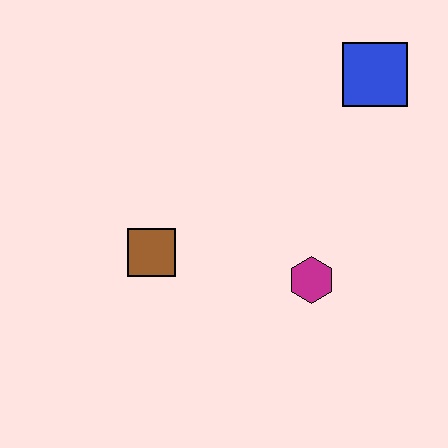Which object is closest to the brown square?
The magenta hexagon is closest to the brown square.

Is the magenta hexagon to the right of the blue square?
No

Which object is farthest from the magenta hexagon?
The blue square is farthest from the magenta hexagon.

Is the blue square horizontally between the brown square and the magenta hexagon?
No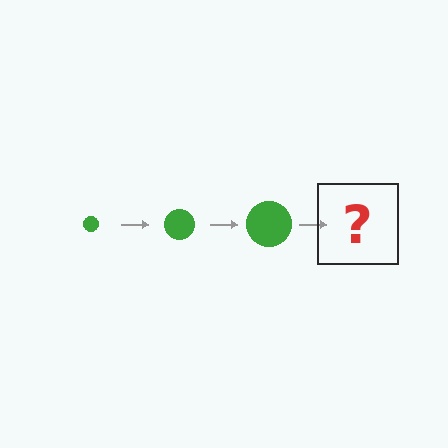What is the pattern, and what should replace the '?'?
The pattern is that the circle gets progressively larger each step. The '?' should be a green circle, larger than the previous one.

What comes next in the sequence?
The next element should be a green circle, larger than the previous one.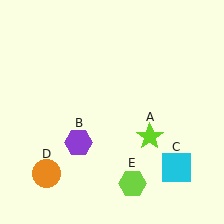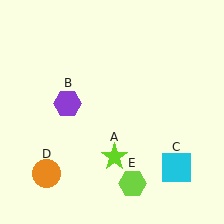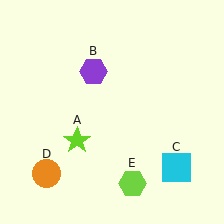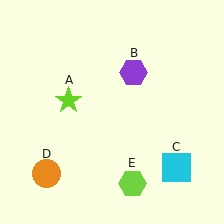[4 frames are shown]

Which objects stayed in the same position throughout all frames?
Cyan square (object C) and orange circle (object D) and lime hexagon (object E) remained stationary.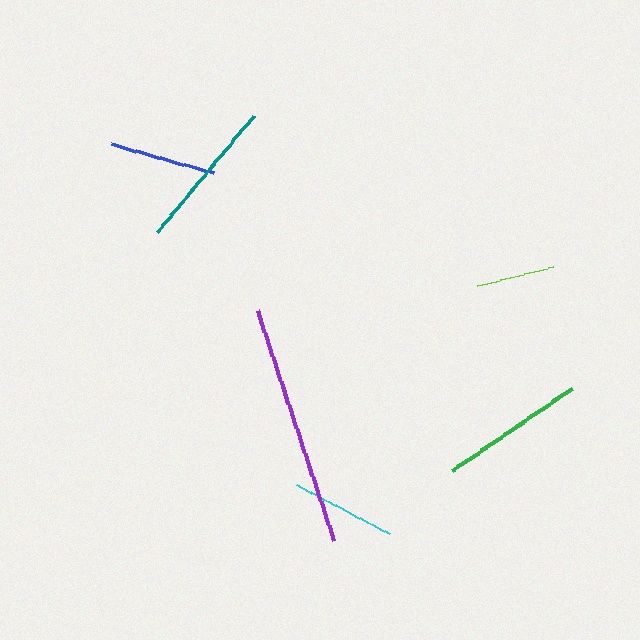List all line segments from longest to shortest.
From longest to shortest: purple, teal, green, blue, cyan, lime.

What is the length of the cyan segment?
The cyan segment is approximately 105 pixels long.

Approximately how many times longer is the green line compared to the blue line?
The green line is approximately 1.4 times the length of the blue line.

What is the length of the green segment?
The green segment is approximately 145 pixels long.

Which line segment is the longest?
The purple line is the longest at approximately 242 pixels.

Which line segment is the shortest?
The lime line is the shortest at approximately 79 pixels.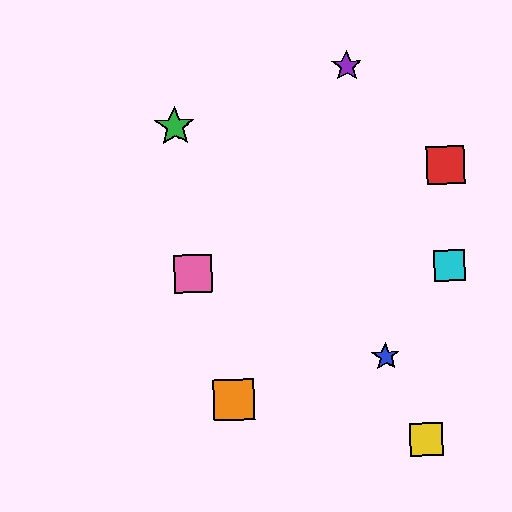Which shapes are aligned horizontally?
The cyan square, the pink square are aligned horizontally.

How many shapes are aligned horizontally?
2 shapes (the cyan square, the pink square) are aligned horizontally.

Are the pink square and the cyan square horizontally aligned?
Yes, both are at y≈274.